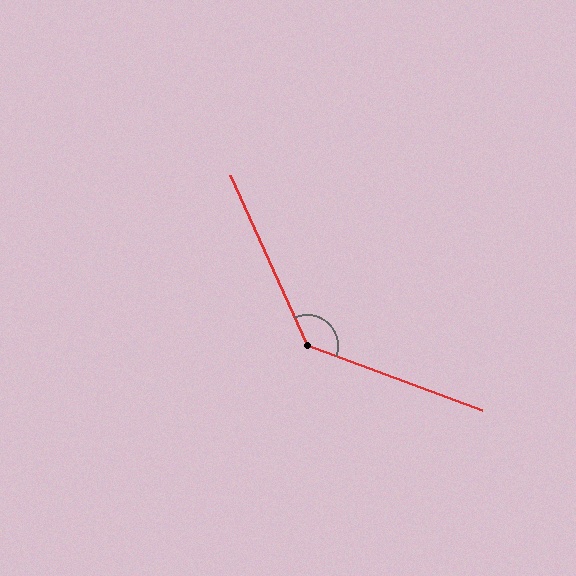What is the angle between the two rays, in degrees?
Approximately 134 degrees.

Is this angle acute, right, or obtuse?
It is obtuse.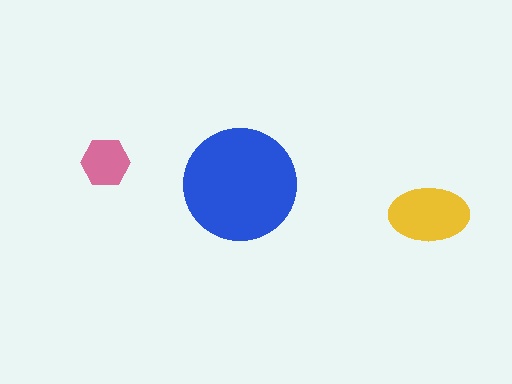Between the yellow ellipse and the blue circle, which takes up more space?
The blue circle.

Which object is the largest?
The blue circle.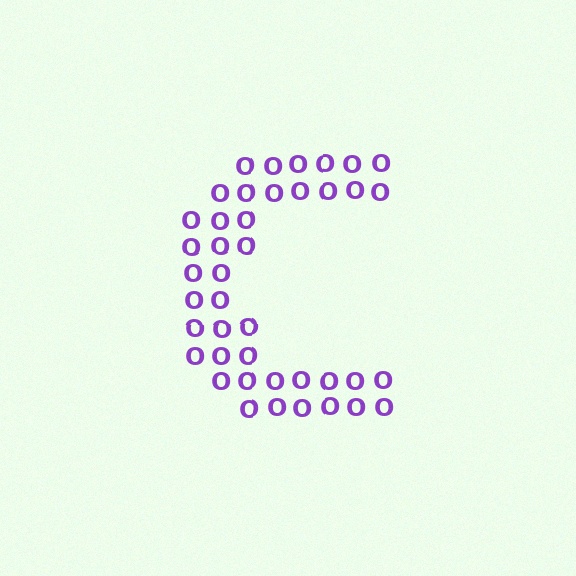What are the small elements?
The small elements are letter O's.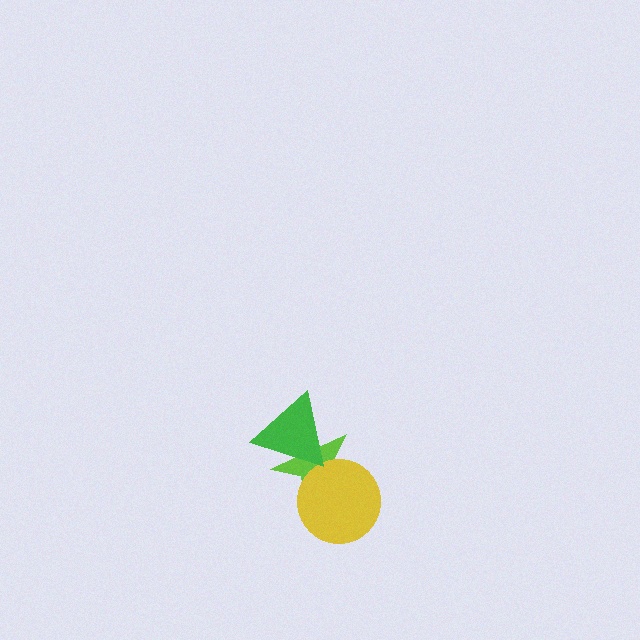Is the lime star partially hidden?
Yes, it is partially covered by another shape.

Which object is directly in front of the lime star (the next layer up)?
The yellow circle is directly in front of the lime star.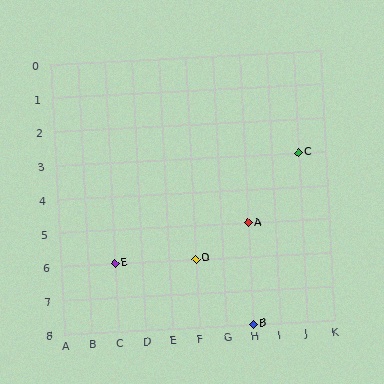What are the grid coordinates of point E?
Point E is at grid coordinates (C, 6).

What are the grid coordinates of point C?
Point C is at grid coordinates (J, 3).